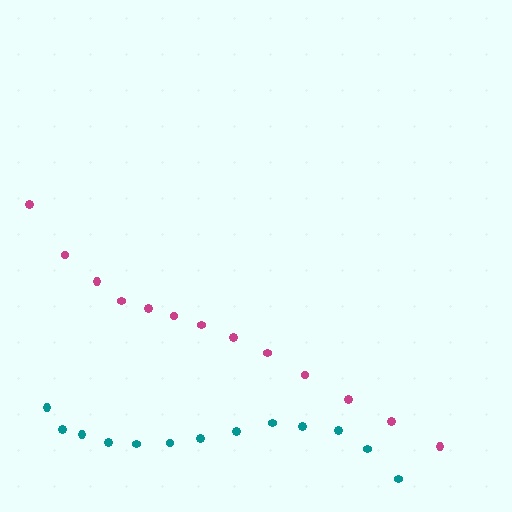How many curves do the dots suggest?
There are 2 distinct paths.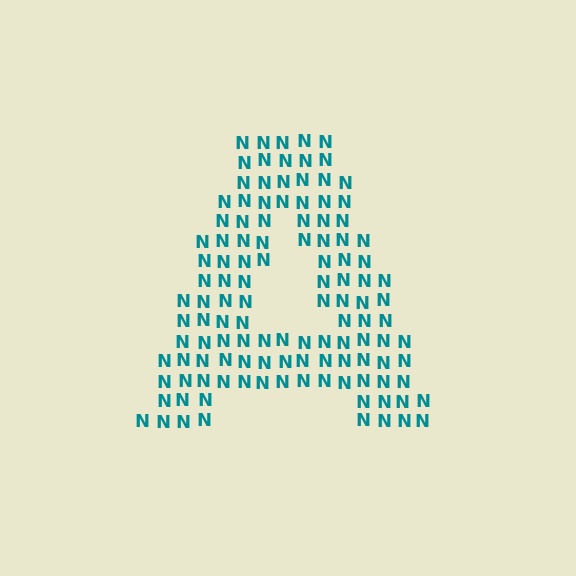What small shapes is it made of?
It is made of small letter N's.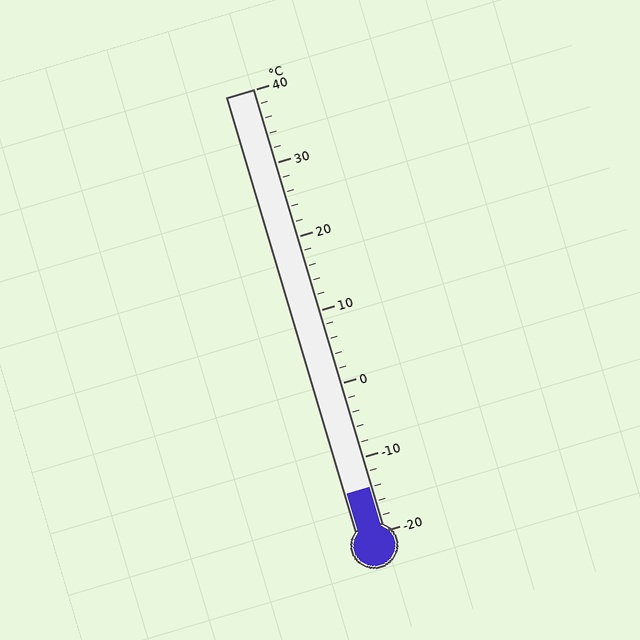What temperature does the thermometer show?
The thermometer shows approximately -14°C.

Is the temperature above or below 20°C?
The temperature is below 20°C.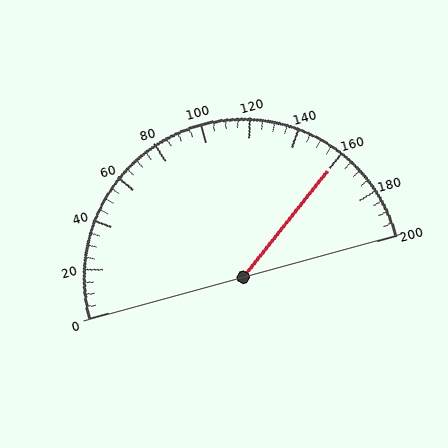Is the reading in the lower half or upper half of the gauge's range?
The reading is in the upper half of the range (0 to 200).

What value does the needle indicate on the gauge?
The needle indicates approximately 160.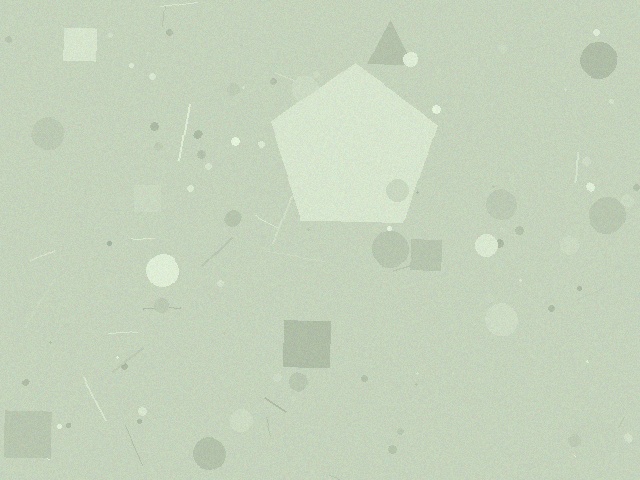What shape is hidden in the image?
A pentagon is hidden in the image.